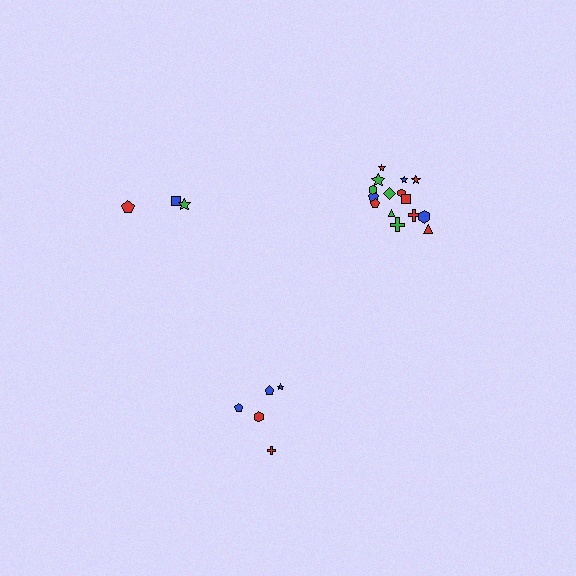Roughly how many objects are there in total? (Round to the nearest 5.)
Roughly 25 objects in total.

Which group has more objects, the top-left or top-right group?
The top-right group.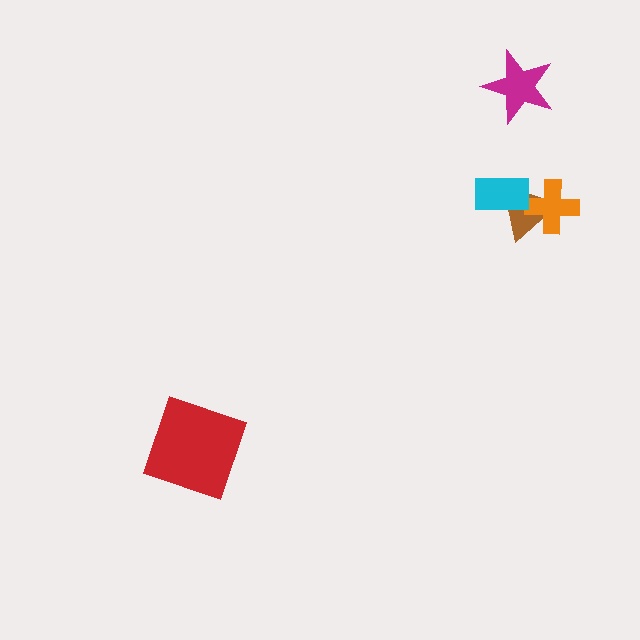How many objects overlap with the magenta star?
0 objects overlap with the magenta star.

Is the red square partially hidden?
No, no other shape covers it.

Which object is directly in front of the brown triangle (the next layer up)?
The orange cross is directly in front of the brown triangle.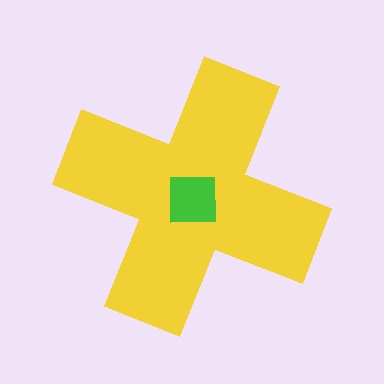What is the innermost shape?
The green square.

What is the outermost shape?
The yellow cross.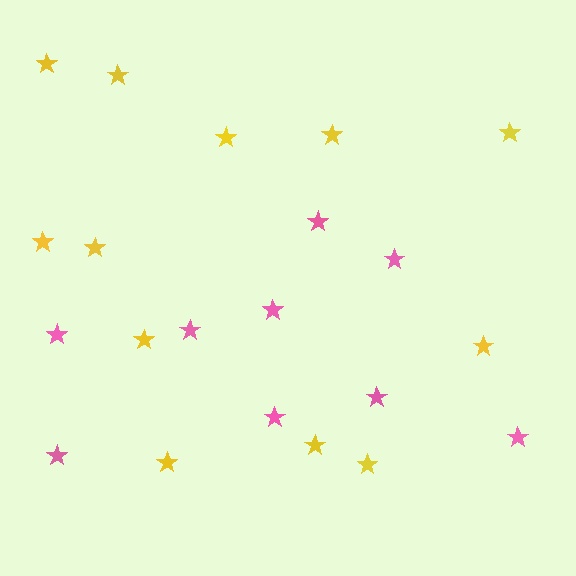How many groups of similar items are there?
There are 2 groups: one group of yellow stars (12) and one group of pink stars (9).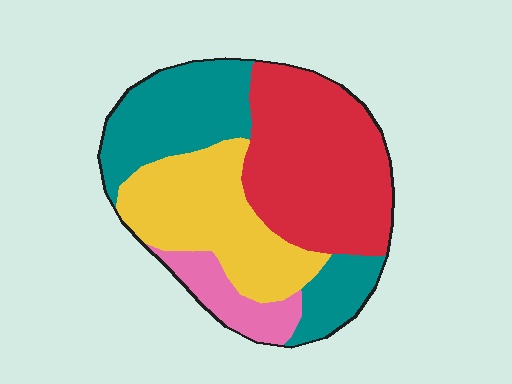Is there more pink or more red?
Red.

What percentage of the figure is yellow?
Yellow takes up between a quarter and a half of the figure.